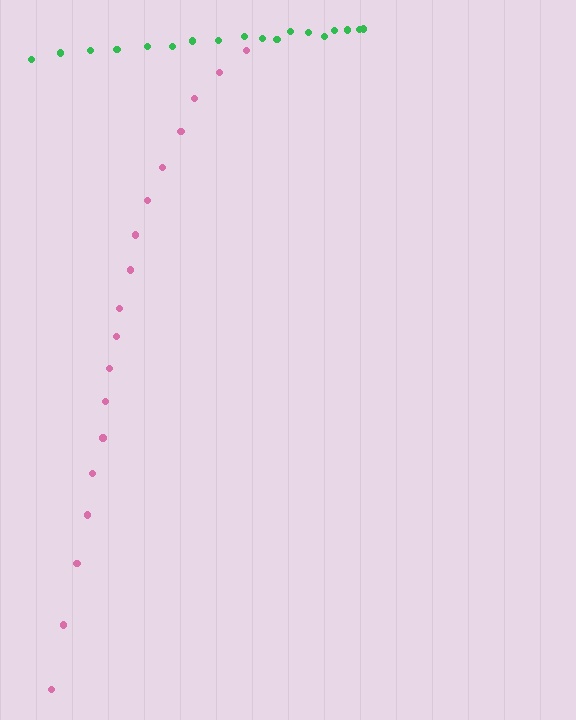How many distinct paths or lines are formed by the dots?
There are 2 distinct paths.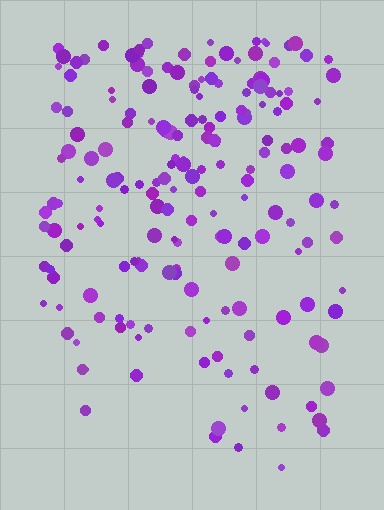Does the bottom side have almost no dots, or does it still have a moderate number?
Still a moderate number, just noticeably fewer than the top.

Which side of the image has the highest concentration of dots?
The top.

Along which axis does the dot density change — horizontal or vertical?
Vertical.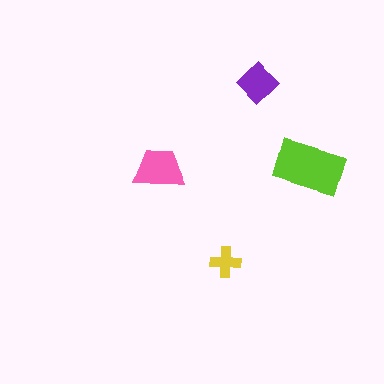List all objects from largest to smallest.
The lime rectangle, the pink trapezoid, the purple diamond, the yellow cross.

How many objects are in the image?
There are 4 objects in the image.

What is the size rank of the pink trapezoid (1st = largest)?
2nd.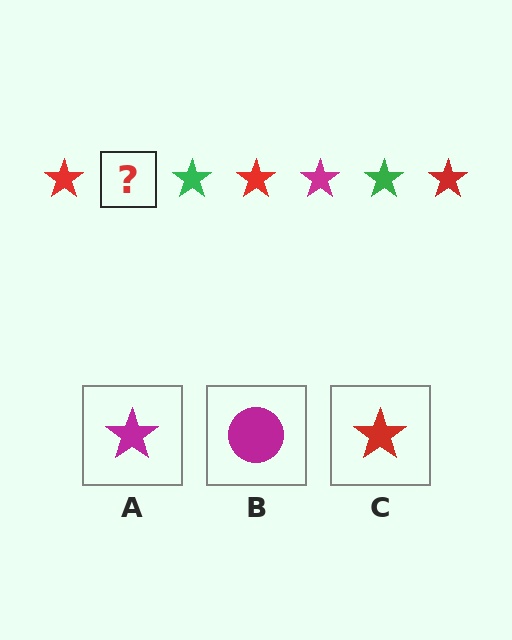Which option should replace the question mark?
Option A.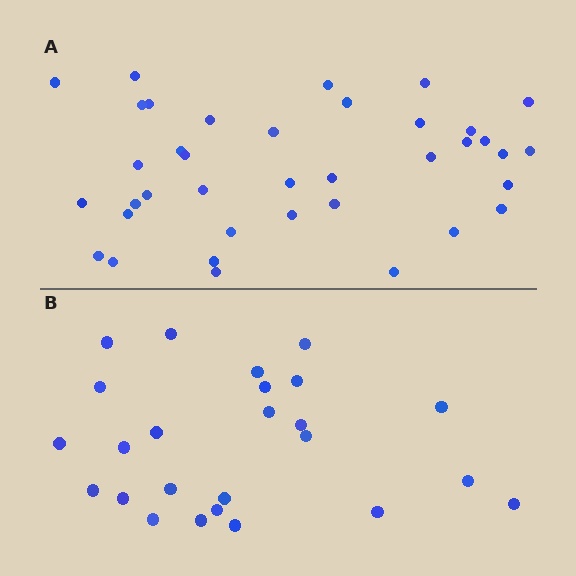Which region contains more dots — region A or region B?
Region A (the top region) has more dots.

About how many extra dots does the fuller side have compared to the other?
Region A has approximately 15 more dots than region B.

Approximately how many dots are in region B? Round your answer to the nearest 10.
About 20 dots. (The exact count is 25, which rounds to 20.)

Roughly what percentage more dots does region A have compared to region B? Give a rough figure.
About 50% more.